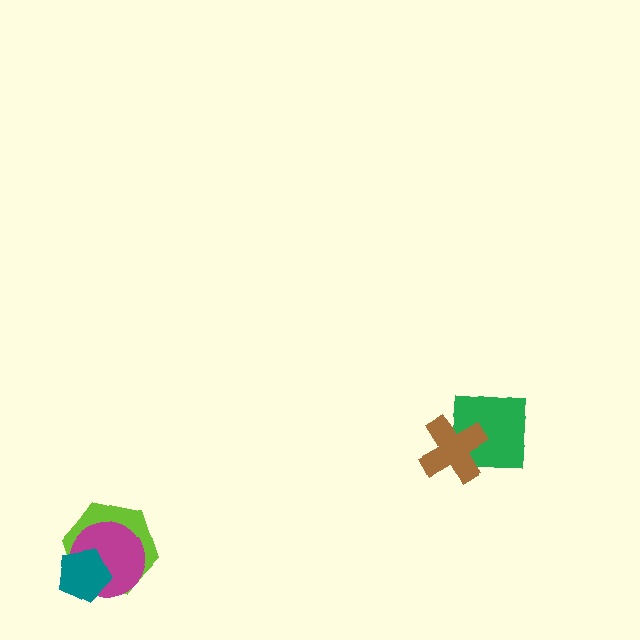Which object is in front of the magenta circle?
The teal pentagon is in front of the magenta circle.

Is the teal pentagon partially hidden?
No, no other shape covers it.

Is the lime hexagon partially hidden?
Yes, it is partially covered by another shape.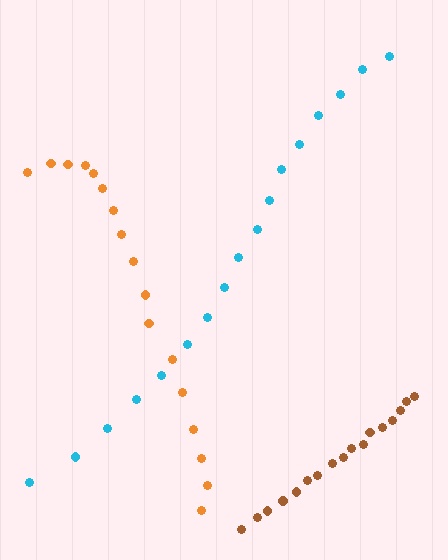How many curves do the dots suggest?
There are 3 distinct paths.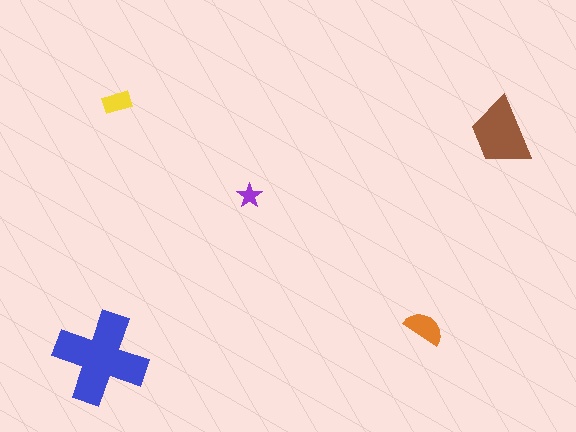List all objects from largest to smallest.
The blue cross, the brown trapezoid, the orange semicircle, the yellow rectangle, the purple star.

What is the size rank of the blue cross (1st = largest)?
1st.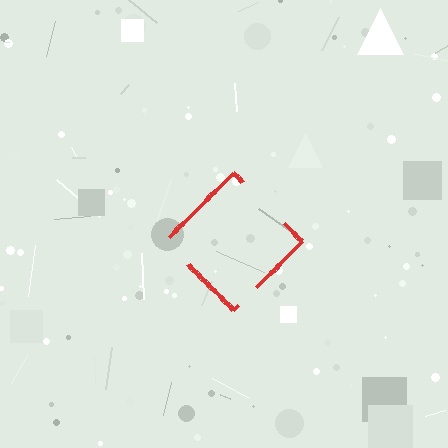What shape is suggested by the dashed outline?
The dashed outline suggests a diamond.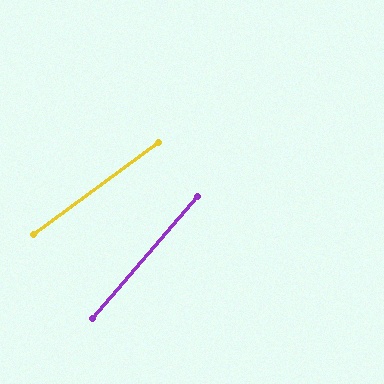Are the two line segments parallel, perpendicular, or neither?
Neither parallel nor perpendicular — they differ by about 13°.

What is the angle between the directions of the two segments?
Approximately 13 degrees.